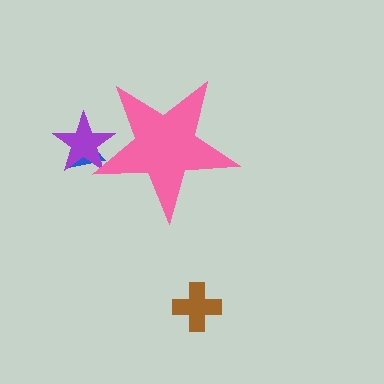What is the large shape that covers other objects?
A pink star.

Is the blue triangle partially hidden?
Yes, the blue triangle is partially hidden behind the pink star.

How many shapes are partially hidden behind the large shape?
2 shapes are partially hidden.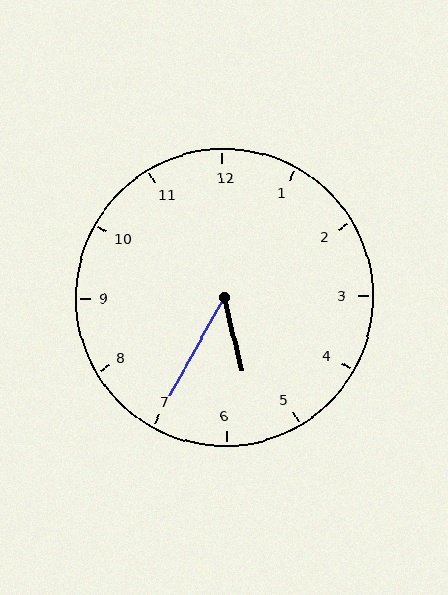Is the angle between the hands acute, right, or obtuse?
It is acute.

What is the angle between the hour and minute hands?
Approximately 42 degrees.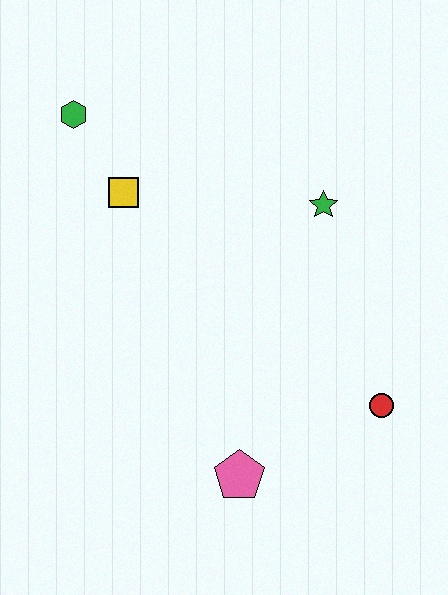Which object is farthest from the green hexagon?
The red circle is farthest from the green hexagon.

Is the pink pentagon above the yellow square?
No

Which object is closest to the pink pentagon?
The red circle is closest to the pink pentagon.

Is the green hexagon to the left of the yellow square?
Yes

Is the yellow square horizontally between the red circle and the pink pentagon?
No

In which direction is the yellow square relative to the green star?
The yellow square is to the left of the green star.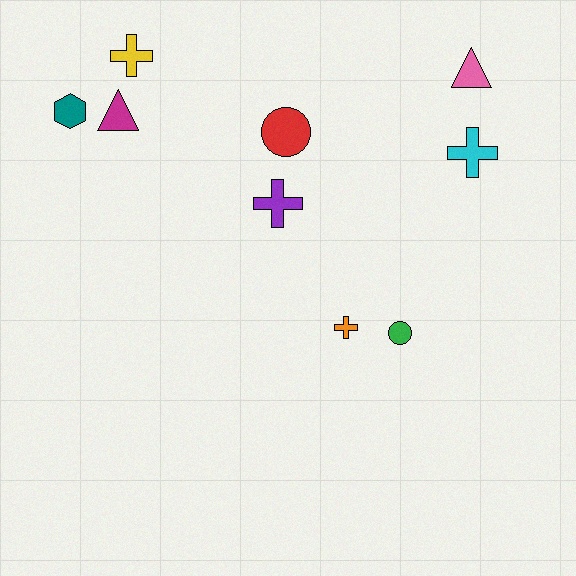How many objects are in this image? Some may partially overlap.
There are 9 objects.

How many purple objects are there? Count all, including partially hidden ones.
There is 1 purple object.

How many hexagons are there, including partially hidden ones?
There is 1 hexagon.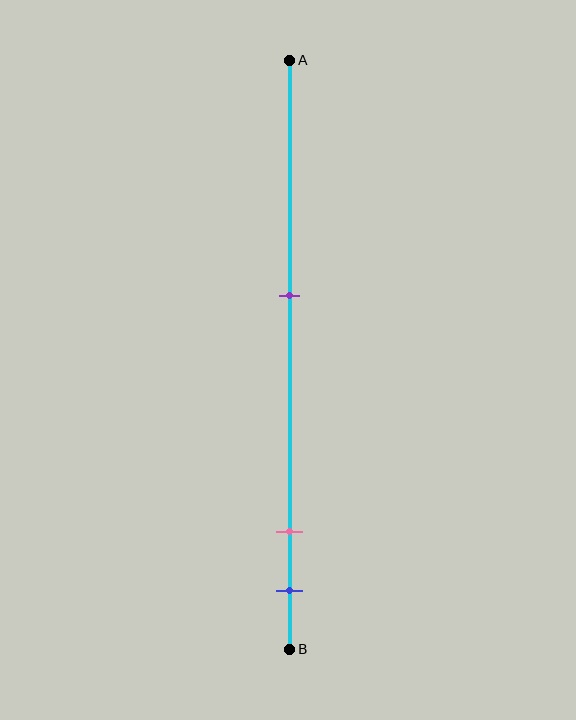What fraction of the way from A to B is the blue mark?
The blue mark is approximately 90% (0.9) of the way from A to B.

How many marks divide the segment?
There are 3 marks dividing the segment.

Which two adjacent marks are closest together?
The pink and blue marks are the closest adjacent pair.